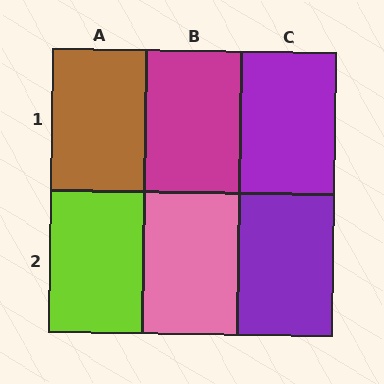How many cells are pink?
1 cell is pink.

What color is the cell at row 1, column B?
Magenta.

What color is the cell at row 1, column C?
Purple.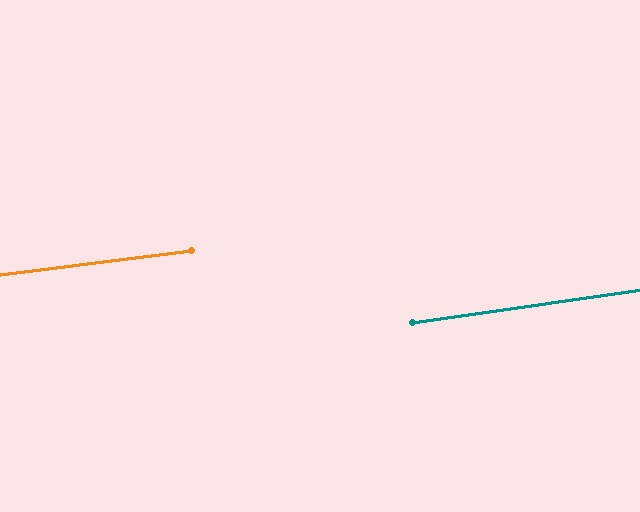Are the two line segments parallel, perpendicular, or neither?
Parallel — their directions differ by only 1.0°.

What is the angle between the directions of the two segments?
Approximately 1 degree.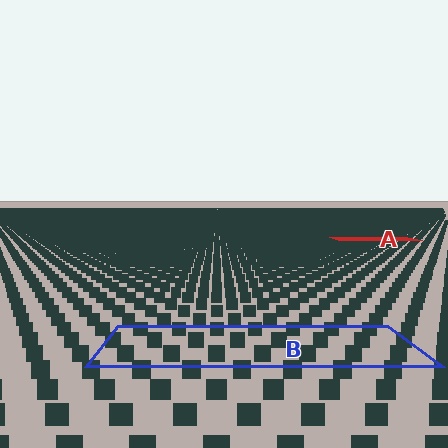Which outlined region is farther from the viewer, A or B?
Region A is farther from the viewer — the texture elements inside it appear smaller and more densely packed.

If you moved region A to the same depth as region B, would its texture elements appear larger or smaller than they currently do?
They would appear larger. At a closer depth, the same texture elements are projected at a bigger on-screen size.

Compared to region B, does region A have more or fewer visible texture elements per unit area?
Region A has more texture elements per unit area — they are packed more densely because it is farther away.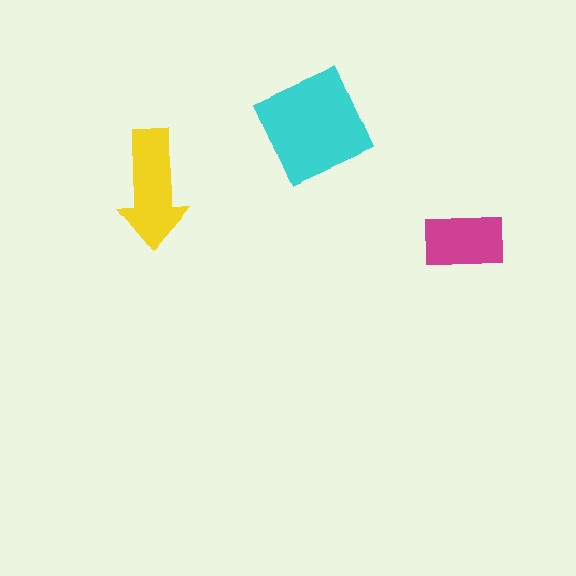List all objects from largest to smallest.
The cyan square, the yellow arrow, the magenta rectangle.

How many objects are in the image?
There are 3 objects in the image.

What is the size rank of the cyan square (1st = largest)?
1st.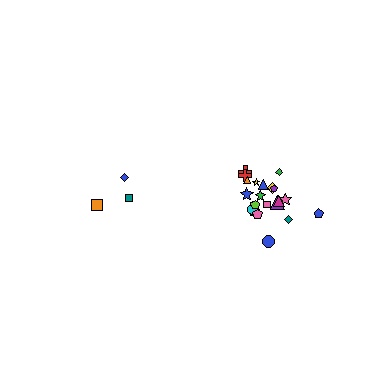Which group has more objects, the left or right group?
The right group.